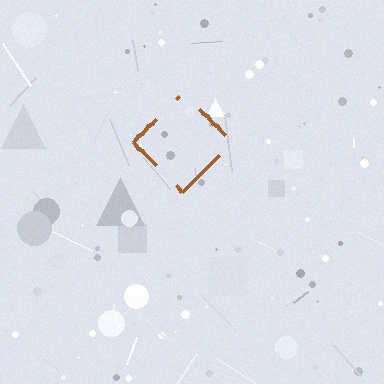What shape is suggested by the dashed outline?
The dashed outline suggests a diamond.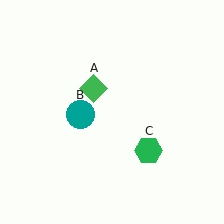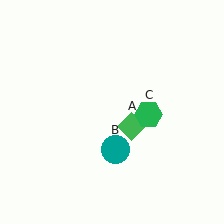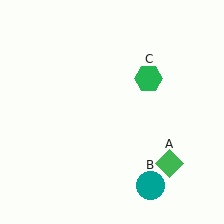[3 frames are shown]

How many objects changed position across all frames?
3 objects changed position: green diamond (object A), teal circle (object B), green hexagon (object C).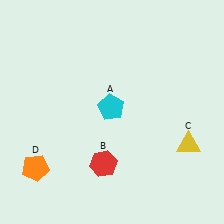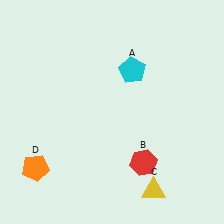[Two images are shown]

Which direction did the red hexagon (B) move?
The red hexagon (B) moved right.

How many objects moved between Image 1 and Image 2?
3 objects moved between the two images.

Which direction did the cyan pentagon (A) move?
The cyan pentagon (A) moved up.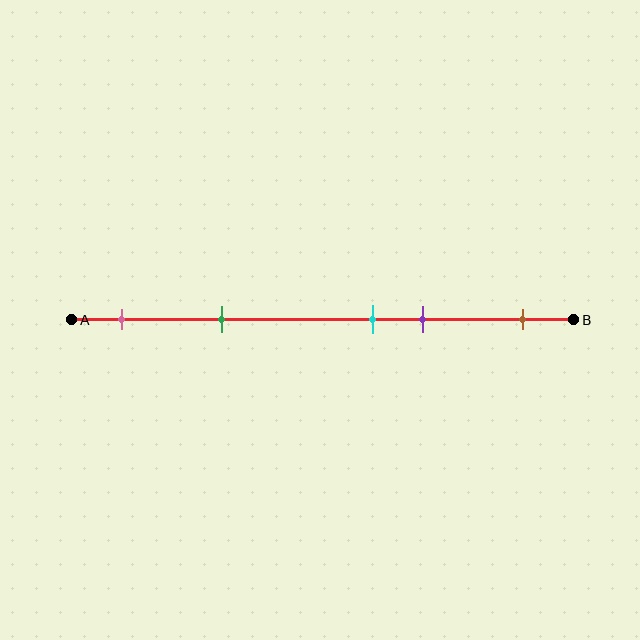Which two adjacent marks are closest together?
The cyan and purple marks are the closest adjacent pair.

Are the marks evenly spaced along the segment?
No, the marks are not evenly spaced.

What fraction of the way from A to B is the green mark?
The green mark is approximately 30% (0.3) of the way from A to B.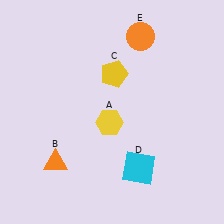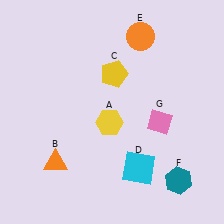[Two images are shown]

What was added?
A teal hexagon (F), a pink diamond (G) were added in Image 2.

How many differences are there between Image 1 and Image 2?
There are 2 differences between the two images.